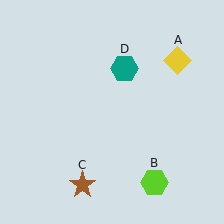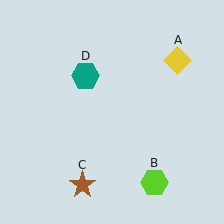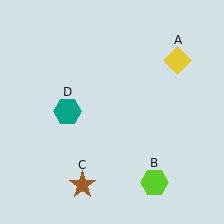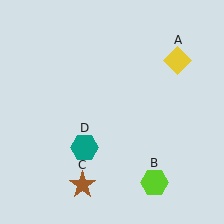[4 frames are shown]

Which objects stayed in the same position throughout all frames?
Yellow diamond (object A) and lime hexagon (object B) and brown star (object C) remained stationary.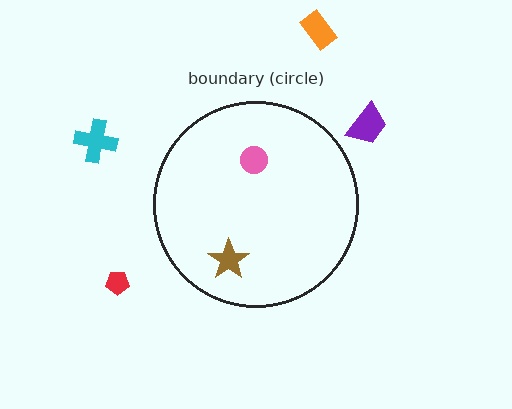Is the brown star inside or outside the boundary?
Inside.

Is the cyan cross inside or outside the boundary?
Outside.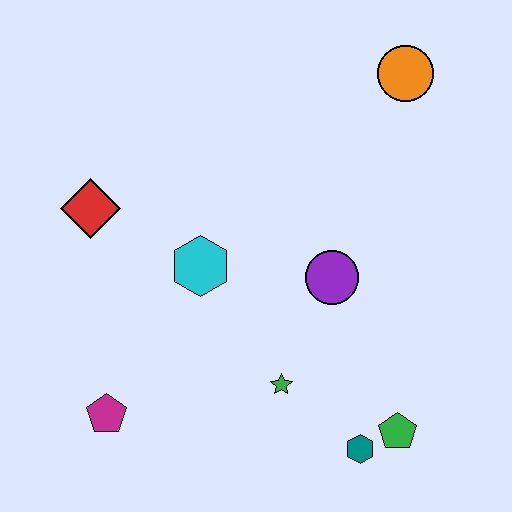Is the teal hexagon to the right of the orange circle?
No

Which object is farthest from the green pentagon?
The red diamond is farthest from the green pentagon.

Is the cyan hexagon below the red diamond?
Yes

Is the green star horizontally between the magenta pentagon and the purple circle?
Yes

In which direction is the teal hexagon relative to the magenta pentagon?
The teal hexagon is to the right of the magenta pentagon.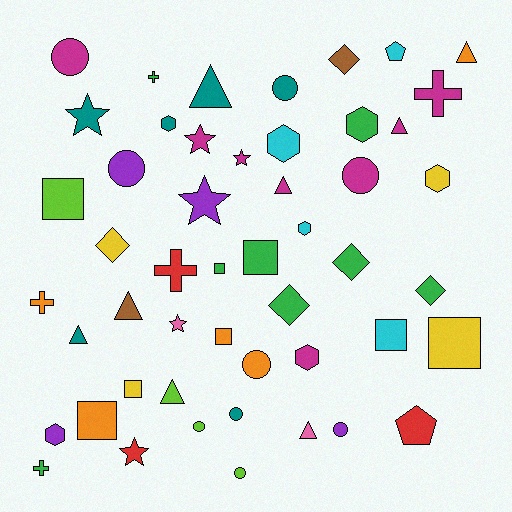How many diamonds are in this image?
There are 5 diamonds.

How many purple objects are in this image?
There are 4 purple objects.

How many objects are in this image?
There are 50 objects.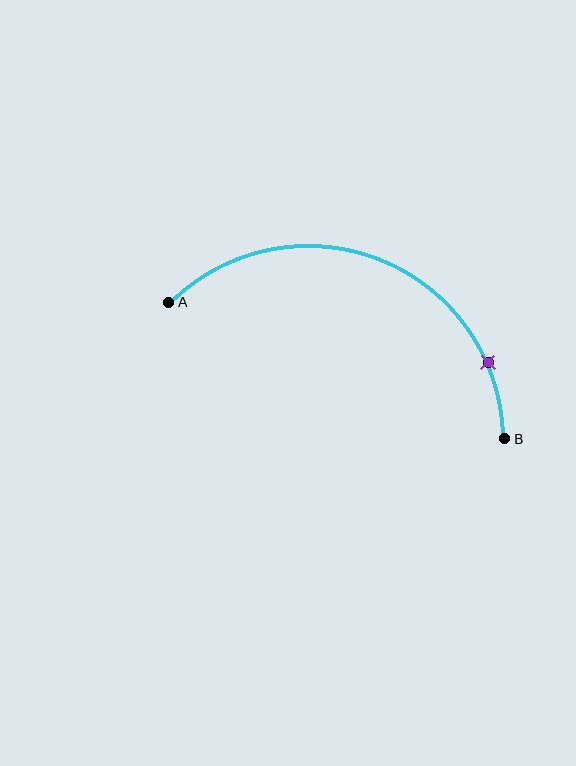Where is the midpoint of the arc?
The arc midpoint is the point on the curve farthest from the straight line joining A and B. It sits above that line.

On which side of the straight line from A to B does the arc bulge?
The arc bulges above the straight line connecting A and B.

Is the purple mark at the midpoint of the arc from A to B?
No. The purple mark lies on the arc but is closer to endpoint B. The arc midpoint would be at the point on the curve equidistant along the arc from both A and B.